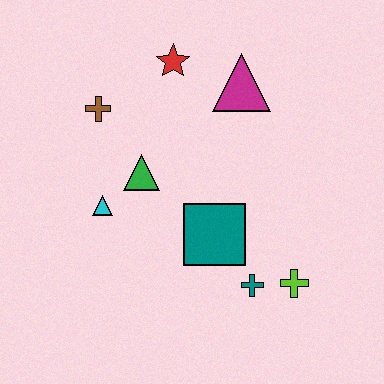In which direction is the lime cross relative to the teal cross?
The lime cross is to the right of the teal cross.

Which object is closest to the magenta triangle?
The red star is closest to the magenta triangle.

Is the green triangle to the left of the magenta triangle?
Yes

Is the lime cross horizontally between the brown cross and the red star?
No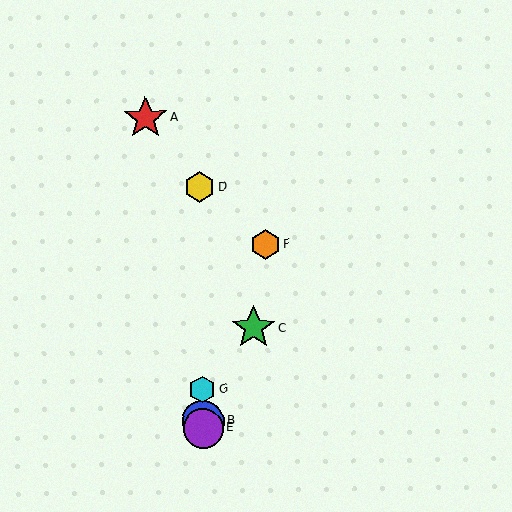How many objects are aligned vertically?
4 objects (B, D, E, G) are aligned vertically.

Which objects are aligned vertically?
Objects B, D, E, G are aligned vertically.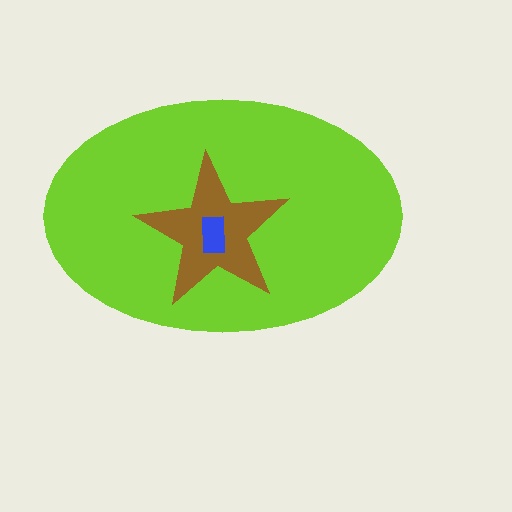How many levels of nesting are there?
3.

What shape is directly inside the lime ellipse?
The brown star.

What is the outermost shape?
The lime ellipse.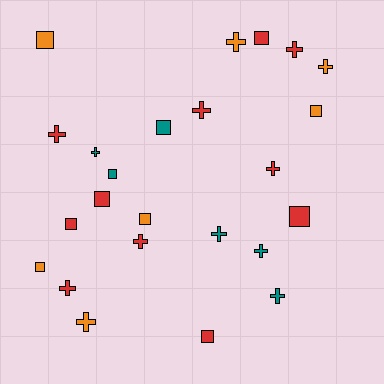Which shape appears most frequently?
Cross, with 13 objects.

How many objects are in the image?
There are 24 objects.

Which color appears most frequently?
Red, with 11 objects.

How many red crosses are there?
There are 6 red crosses.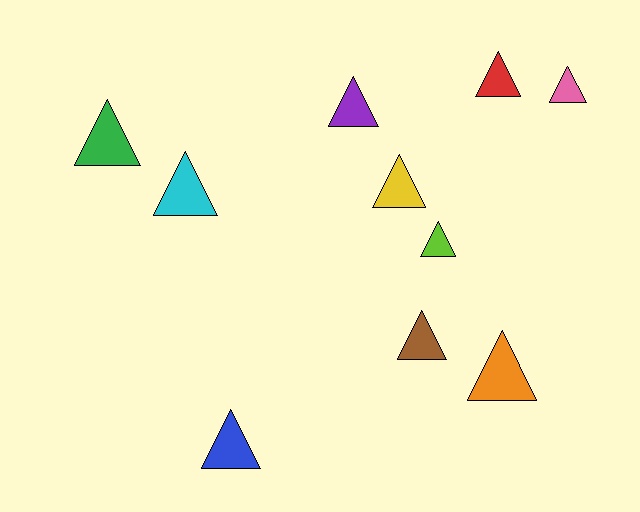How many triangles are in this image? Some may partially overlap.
There are 10 triangles.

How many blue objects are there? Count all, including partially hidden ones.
There is 1 blue object.